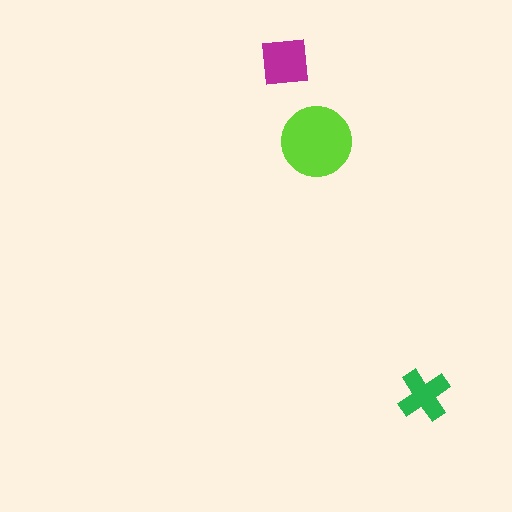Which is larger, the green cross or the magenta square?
The magenta square.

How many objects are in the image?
There are 3 objects in the image.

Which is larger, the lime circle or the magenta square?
The lime circle.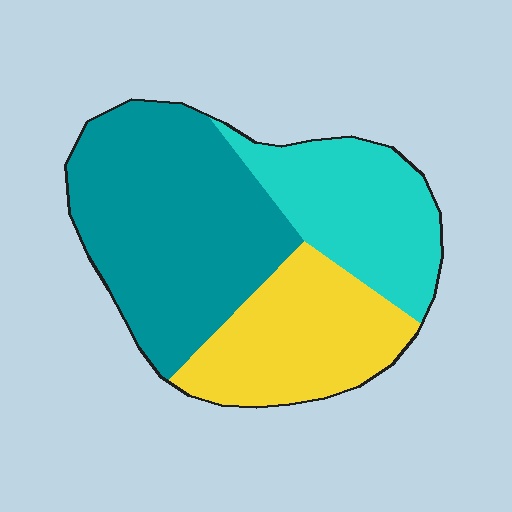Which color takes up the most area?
Teal, at roughly 45%.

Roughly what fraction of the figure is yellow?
Yellow covers 27% of the figure.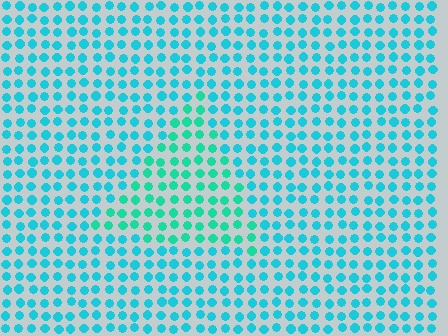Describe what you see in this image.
The image is filled with small cyan elements in a uniform arrangement. A triangle-shaped region is visible where the elements are tinted to a slightly different hue, forming a subtle color boundary.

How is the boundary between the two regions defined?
The boundary is defined purely by a slight shift in hue (about 24 degrees). Spacing, size, and orientation are identical on both sides.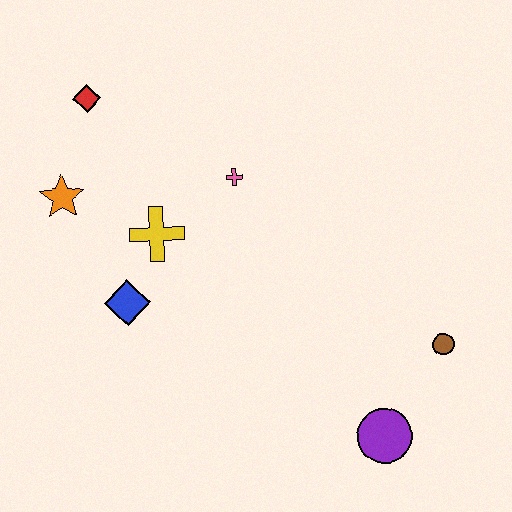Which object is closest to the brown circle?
The purple circle is closest to the brown circle.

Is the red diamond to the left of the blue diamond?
Yes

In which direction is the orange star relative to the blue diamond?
The orange star is above the blue diamond.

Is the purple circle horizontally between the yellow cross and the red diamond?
No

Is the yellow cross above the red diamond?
No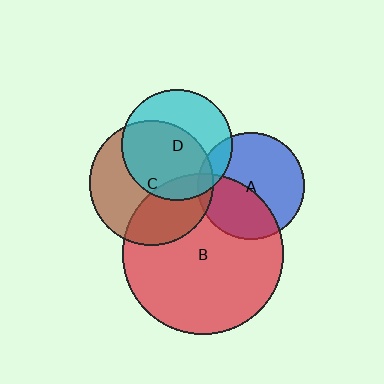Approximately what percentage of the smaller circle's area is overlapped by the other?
Approximately 40%.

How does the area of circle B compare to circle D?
Approximately 2.1 times.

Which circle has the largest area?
Circle B (red).